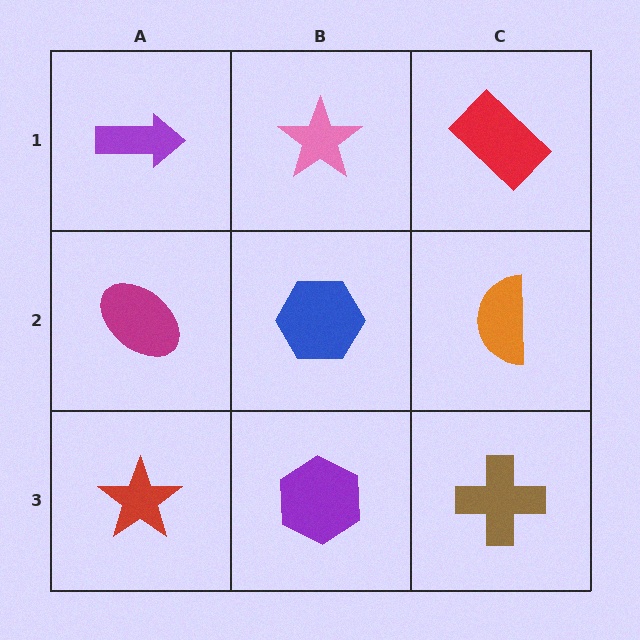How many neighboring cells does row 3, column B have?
3.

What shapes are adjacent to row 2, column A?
A purple arrow (row 1, column A), a red star (row 3, column A), a blue hexagon (row 2, column B).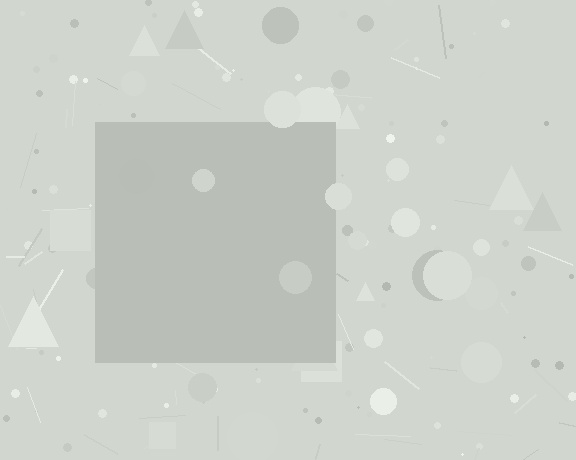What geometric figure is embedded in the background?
A square is embedded in the background.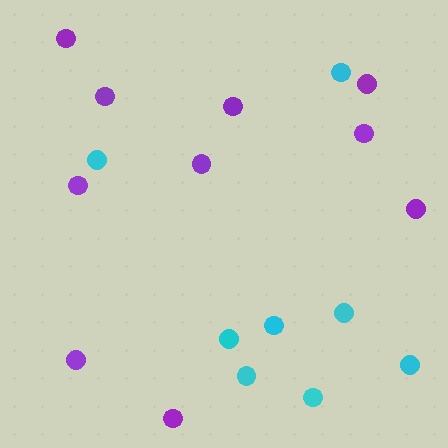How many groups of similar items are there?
There are 2 groups: one group of purple circles (10) and one group of cyan circles (8).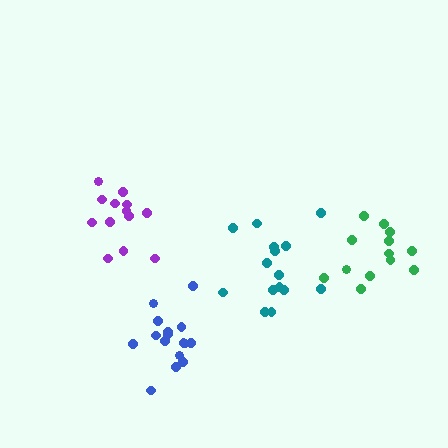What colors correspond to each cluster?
The clusters are colored: teal, purple, blue, green.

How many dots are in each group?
Group 1: 15 dots, Group 2: 13 dots, Group 3: 16 dots, Group 4: 13 dots (57 total).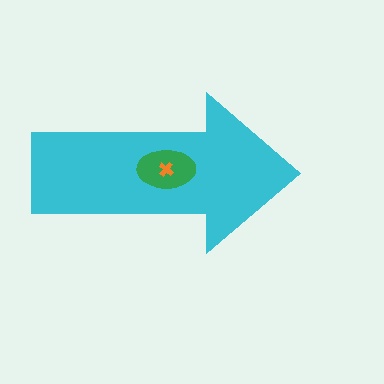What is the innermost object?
The orange cross.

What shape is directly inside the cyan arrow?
The green ellipse.